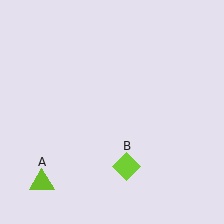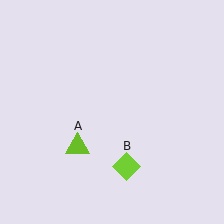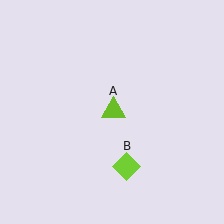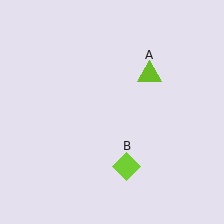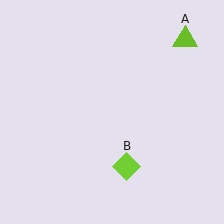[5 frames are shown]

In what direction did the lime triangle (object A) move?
The lime triangle (object A) moved up and to the right.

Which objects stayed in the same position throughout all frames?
Lime diamond (object B) remained stationary.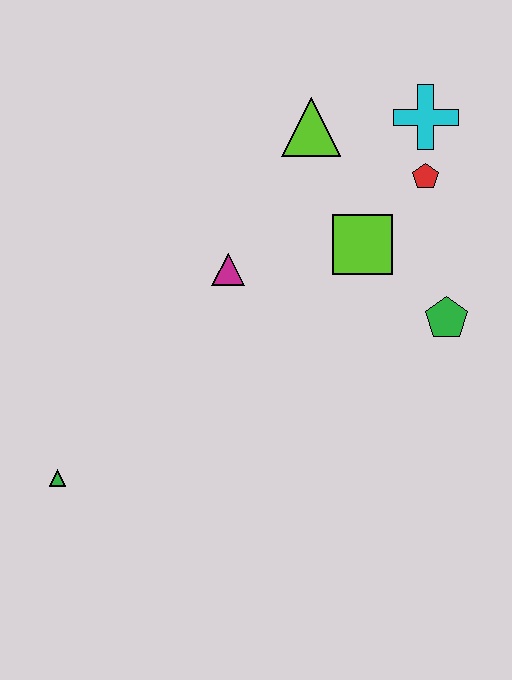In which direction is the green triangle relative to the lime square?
The green triangle is to the left of the lime square.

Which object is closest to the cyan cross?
The red pentagon is closest to the cyan cross.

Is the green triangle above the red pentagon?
No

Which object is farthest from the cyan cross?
The green triangle is farthest from the cyan cross.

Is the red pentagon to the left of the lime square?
No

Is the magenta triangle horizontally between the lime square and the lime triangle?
No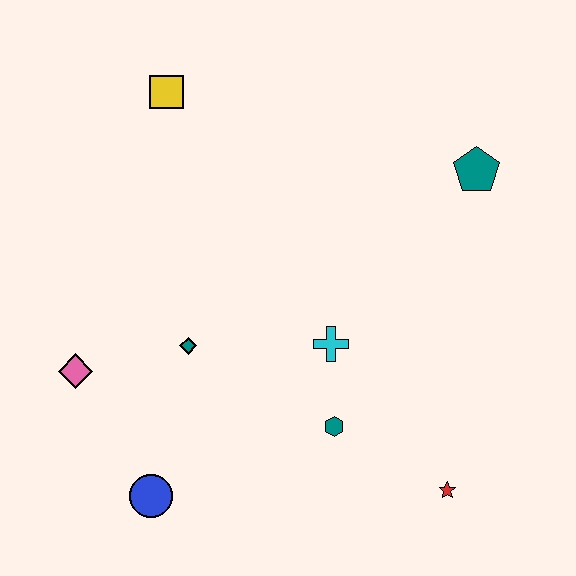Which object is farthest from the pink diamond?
The teal pentagon is farthest from the pink diamond.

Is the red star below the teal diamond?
Yes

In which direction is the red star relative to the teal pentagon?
The red star is below the teal pentagon.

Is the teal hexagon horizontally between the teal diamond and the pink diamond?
No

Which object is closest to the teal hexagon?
The cyan cross is closest to the teal hexagon.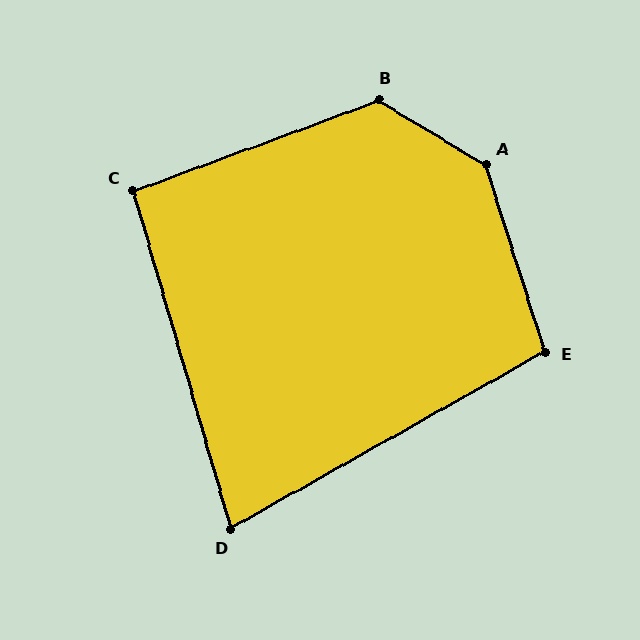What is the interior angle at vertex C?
Approximately 94 degrees (approximately right).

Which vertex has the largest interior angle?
A, at approximately 139 degrees.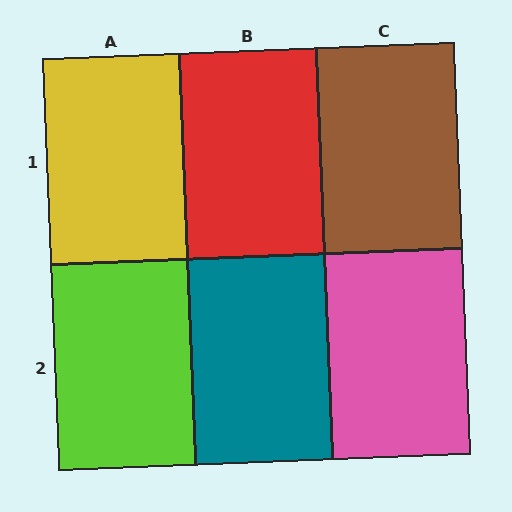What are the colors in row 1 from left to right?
Yellow, red, brown.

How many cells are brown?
1 cell is brown.